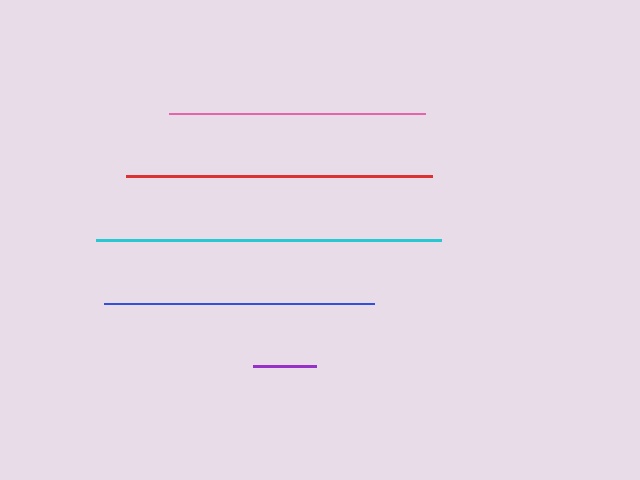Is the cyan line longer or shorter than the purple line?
The cyan line is longer than the purple line.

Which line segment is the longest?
The cyan line is the longest at approximately 345 pixels.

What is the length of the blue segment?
The blue segment is approximately 270 pixels long.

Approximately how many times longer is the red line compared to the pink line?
The red line is approximately 1.2 times the length of the pink line.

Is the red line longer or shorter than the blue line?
The red line is longer than the blue line.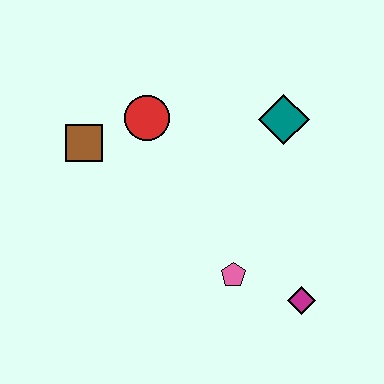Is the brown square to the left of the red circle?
Yes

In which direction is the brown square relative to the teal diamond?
The brown square is to the left of the teal diamond.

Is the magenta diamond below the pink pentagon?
Yes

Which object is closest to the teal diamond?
The red circle is closest to the teal diamond.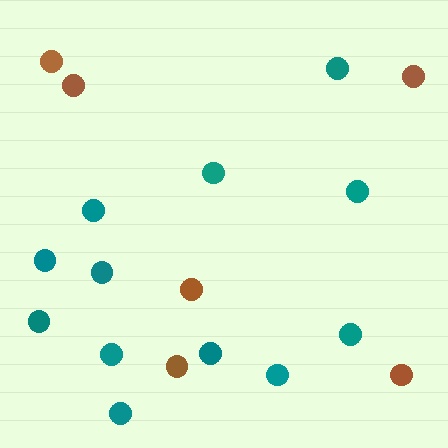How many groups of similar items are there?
There are 2 groups: one group of brown circles (6) and one group of teal circles (12).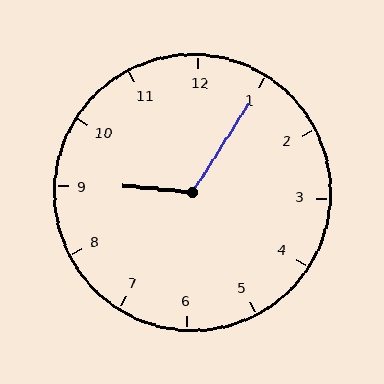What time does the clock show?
9:05.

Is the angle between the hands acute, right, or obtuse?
It is obtuse.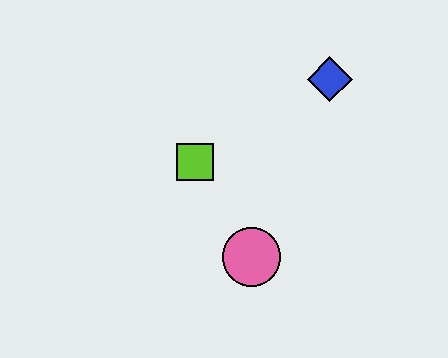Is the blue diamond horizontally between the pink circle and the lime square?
No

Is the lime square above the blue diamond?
No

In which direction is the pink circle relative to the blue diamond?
The pink circle is below the blue diamond.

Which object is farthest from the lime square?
The blue diamond is farthest from the lime square.